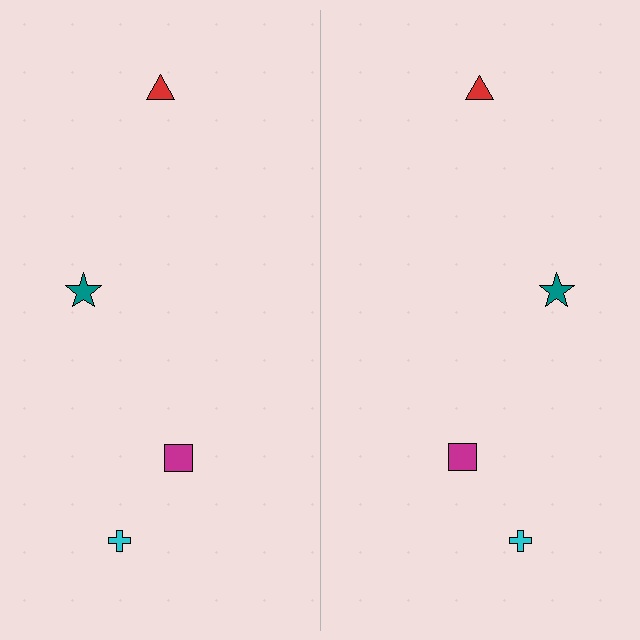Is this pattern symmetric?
Yes, this pattern has bilateral (reflection) symmetry.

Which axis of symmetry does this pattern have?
The pattern has a vertical axis of symmetry running through the center of the image.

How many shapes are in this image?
There are 8 shapes in this image.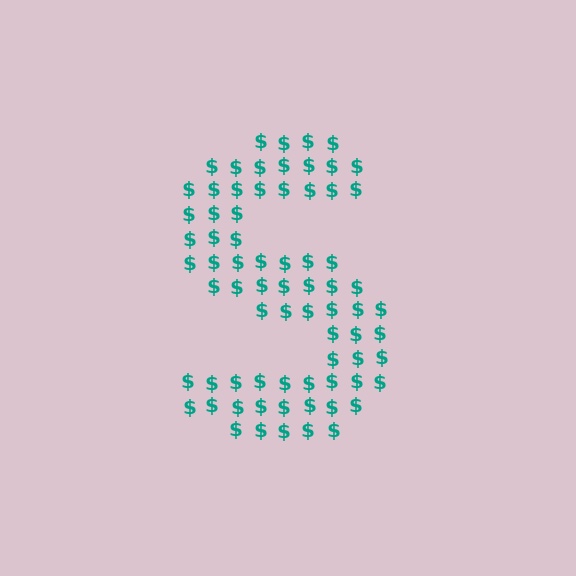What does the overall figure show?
The overall figure shows the letter S.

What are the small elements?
The small elements are dollar signs.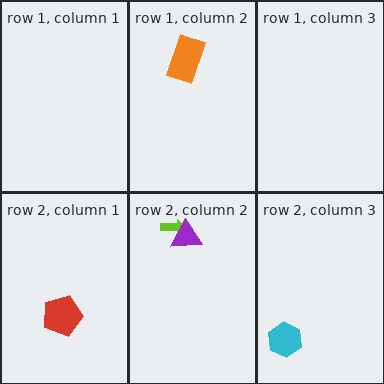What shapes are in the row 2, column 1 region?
The red pentagon.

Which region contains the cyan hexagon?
The row 2, column 3 region.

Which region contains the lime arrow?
The row 2, column 2 region.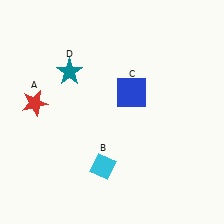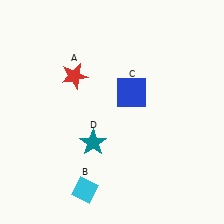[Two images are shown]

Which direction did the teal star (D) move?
The teal star (D) moved down.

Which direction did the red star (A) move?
The red star (A) moved right.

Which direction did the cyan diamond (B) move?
The cyan diamond (B) moved down.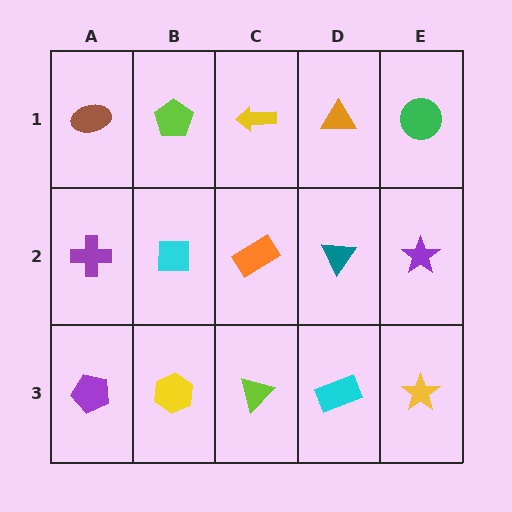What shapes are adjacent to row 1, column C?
An orange rectangle (row 2, column C), a lime pentagon (row 1, column B), an orange triangle (row 1, column D).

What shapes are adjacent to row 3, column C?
An orange rectangle (row 2, column C), a yellow hexagon (row 3, column B), a cyan rectangle (row 3, column D).